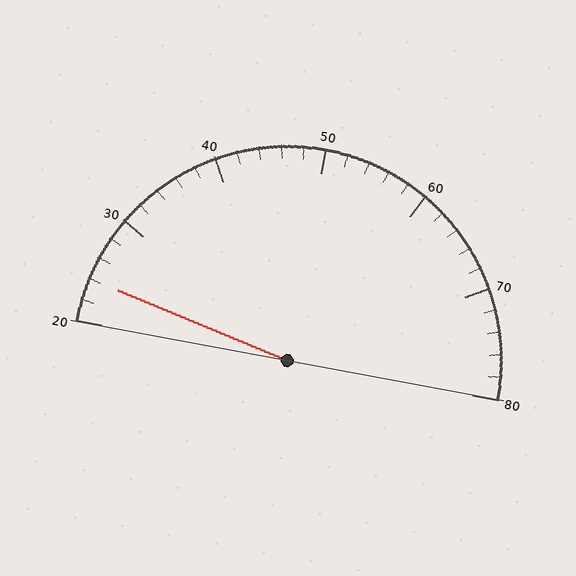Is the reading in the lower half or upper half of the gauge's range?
The reading is in the lower half of the range (20 to 80).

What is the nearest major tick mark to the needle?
The nearest major tick mark is 20.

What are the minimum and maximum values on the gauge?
The gauge ranges from 20 to 80.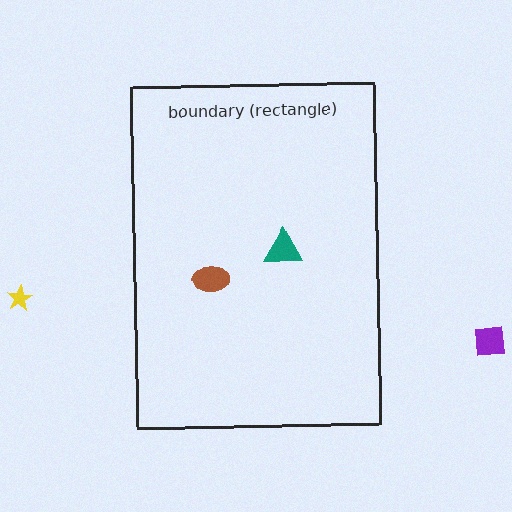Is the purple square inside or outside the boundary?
Outside.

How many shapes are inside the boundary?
2 inside, 2 outside.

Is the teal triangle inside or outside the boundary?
Inside.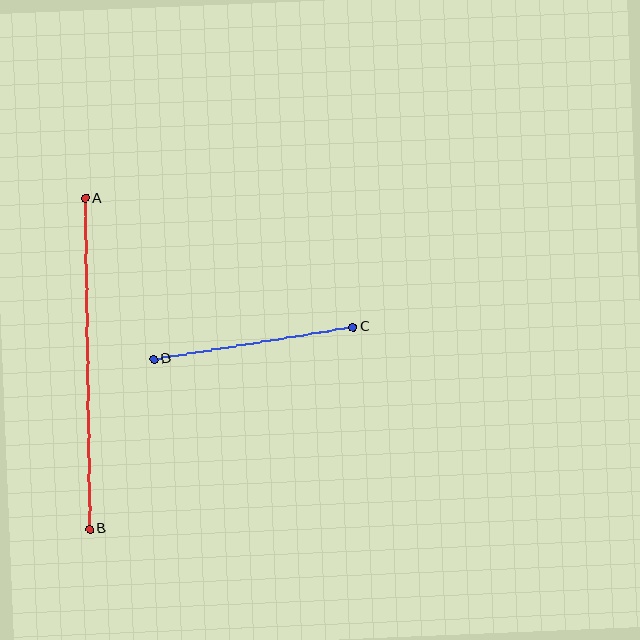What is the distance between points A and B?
The distance is approximately 330 pixels.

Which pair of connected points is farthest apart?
Points A and B are farthest apart.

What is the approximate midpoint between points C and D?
The midpoint is at approximately (253, 343) pixels.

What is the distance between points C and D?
The distance is approximately 202 pixels.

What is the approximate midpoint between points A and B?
The midpoint is at approximately (87, 364) pixels.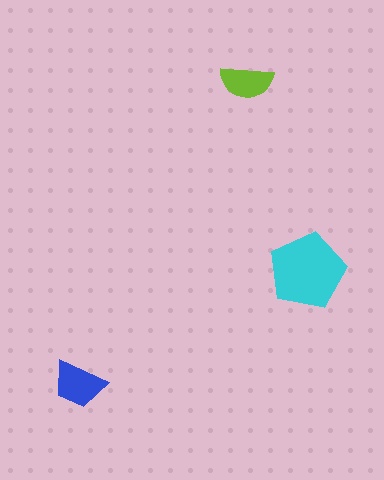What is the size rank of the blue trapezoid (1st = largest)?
2nd.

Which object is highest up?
The lime semicircle is topmost.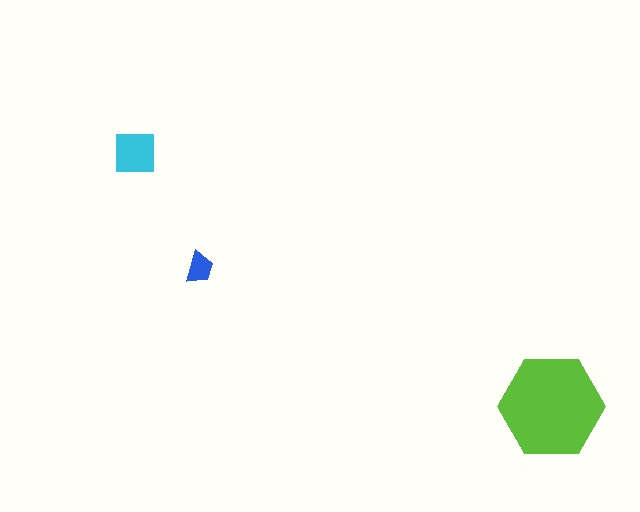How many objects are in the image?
There are 3 objects in the image.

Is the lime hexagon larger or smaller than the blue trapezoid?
Larger.